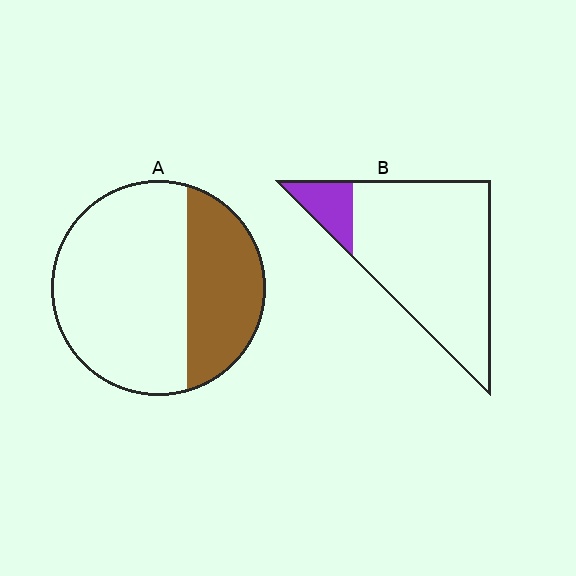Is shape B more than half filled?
No.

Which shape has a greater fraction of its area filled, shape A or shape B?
Shape A.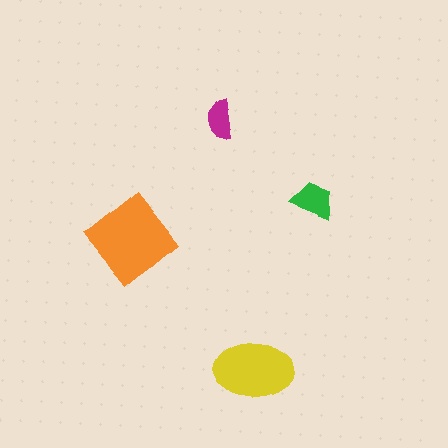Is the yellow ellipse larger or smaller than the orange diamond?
Smaller.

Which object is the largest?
The orange diamond.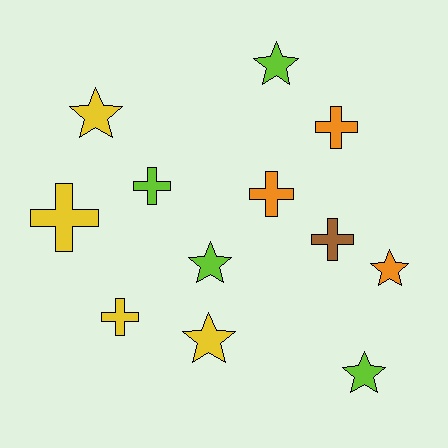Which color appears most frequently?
Yellow, with 4 objects.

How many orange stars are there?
There is 1 orange star.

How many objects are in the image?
There are 12 objects.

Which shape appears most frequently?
Star, with 6 objects.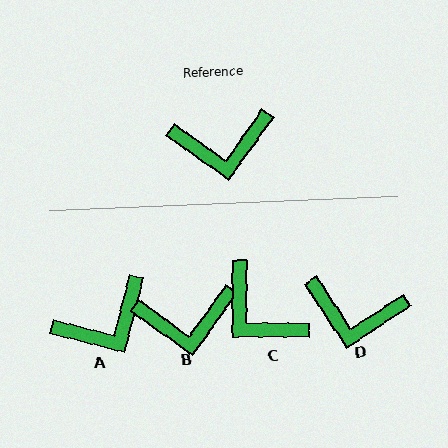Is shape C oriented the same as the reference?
No, it is off by about 55 degrees.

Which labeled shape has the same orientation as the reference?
B.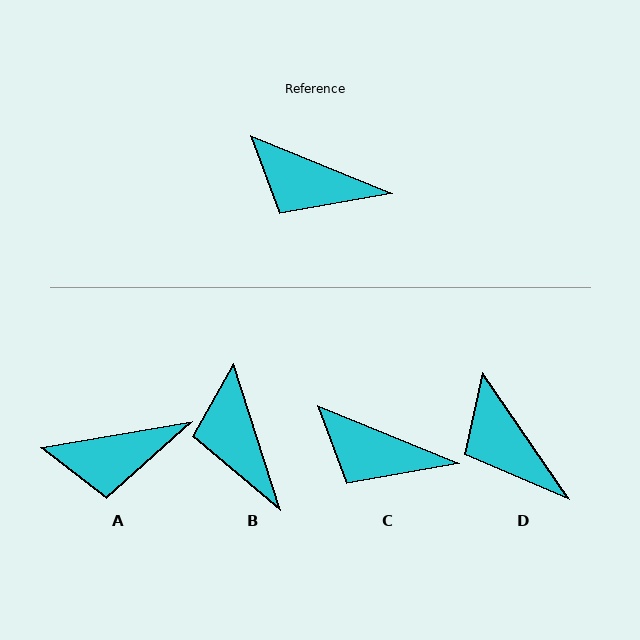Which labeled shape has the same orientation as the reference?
C.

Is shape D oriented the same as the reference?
No, it is off by about 33 degrees.